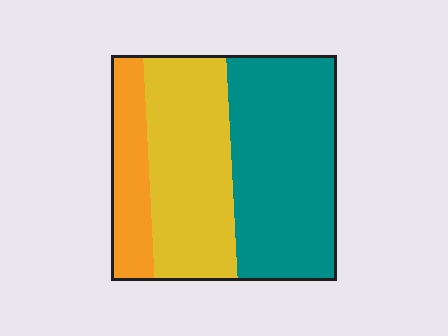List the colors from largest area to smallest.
From largest to smallest: teal, yellow, orange.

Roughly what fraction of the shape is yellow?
Yellow covers 37% of the shape.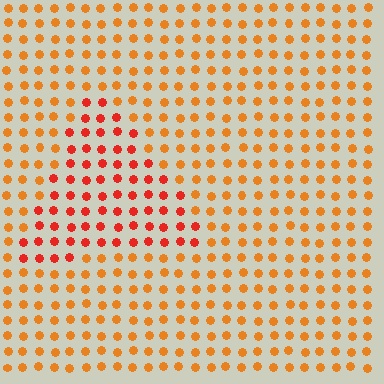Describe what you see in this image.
The image is filled with small orange elements in a uniform arrangement. A triangle-shaped region is visible where the elements are tinted to a slightly different hue, forming a subtle color boundary.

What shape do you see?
I see a triangle.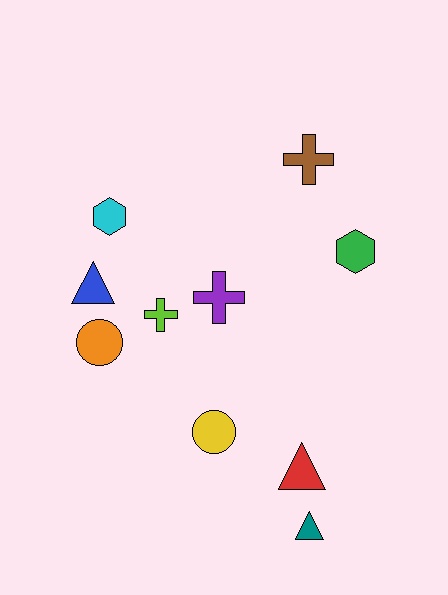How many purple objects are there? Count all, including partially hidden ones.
There is 1 purple object.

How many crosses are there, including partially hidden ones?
There are 3 crosses.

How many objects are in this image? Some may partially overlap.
There are 10 objects.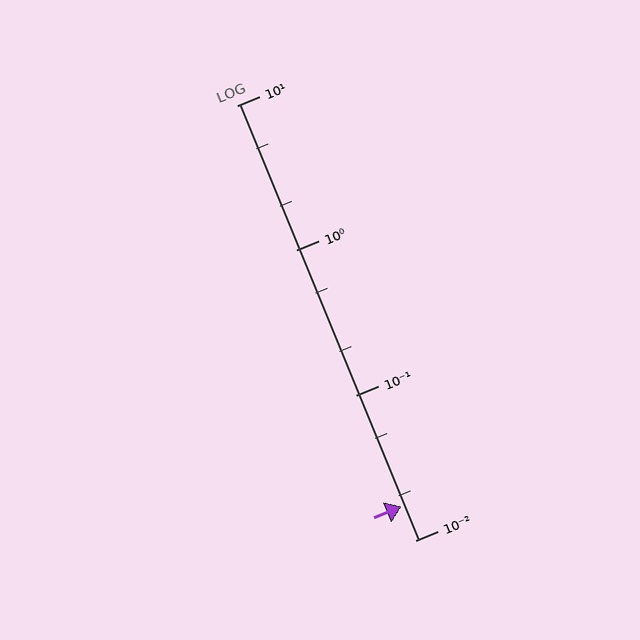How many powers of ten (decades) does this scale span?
The scale spans 3 decades, from 0.01 to 10.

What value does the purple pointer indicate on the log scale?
The pointer indicates approximately 0.017.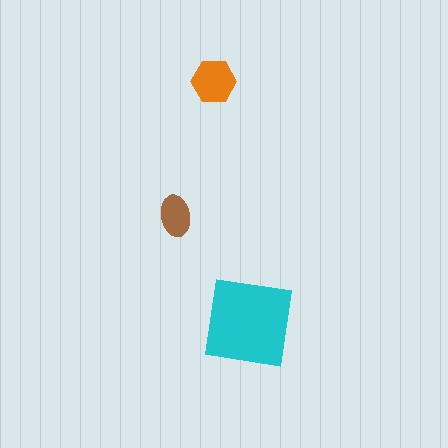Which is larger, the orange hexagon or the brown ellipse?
The orange hexagon.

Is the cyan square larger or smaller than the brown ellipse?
Larger.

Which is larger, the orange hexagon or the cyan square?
The cyan square.